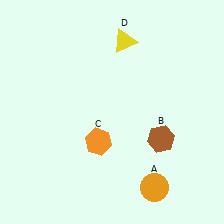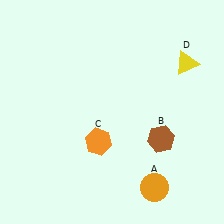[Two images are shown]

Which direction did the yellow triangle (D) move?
The yellow triangle (D) moved right.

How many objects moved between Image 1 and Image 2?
1 object moved between the two images.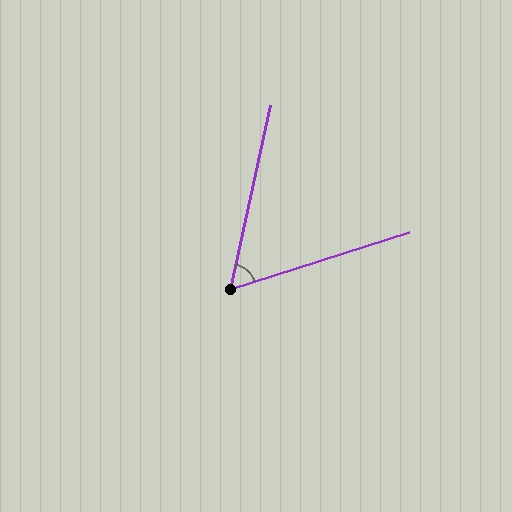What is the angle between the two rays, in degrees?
Approximately 60 degrees.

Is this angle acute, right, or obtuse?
It is acute.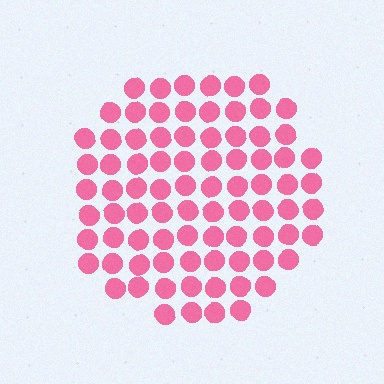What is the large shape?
The large shape is a circle.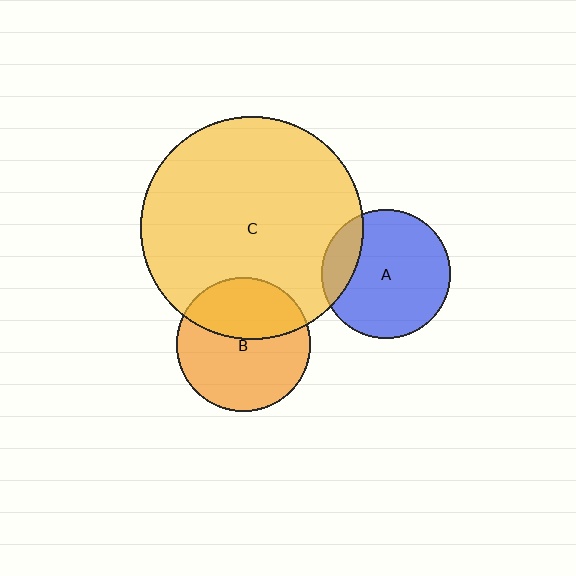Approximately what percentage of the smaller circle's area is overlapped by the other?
Approximately 40%.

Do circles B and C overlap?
Yes.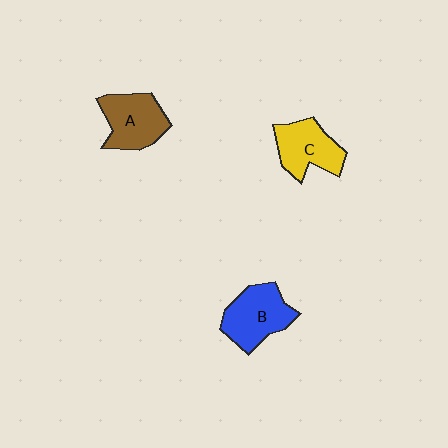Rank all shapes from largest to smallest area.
From largest to smallest: B (blue), A (brown), C (yellow).